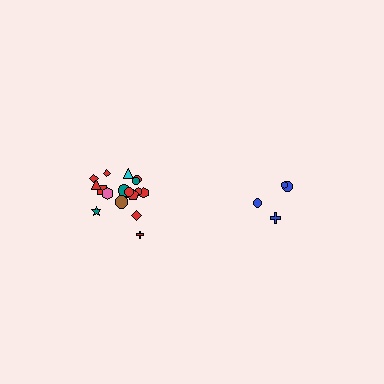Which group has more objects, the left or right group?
The left group.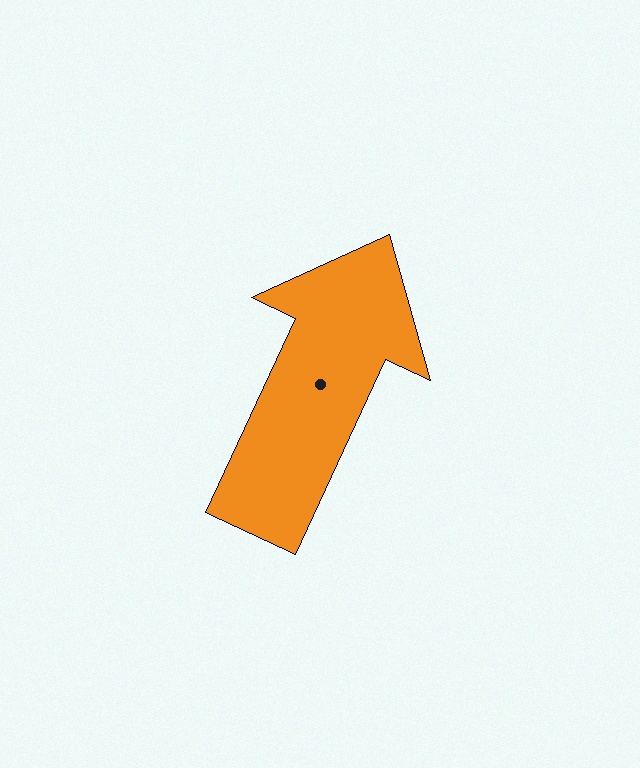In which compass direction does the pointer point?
Northeast.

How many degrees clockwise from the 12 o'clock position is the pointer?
Approximately 25 degrees.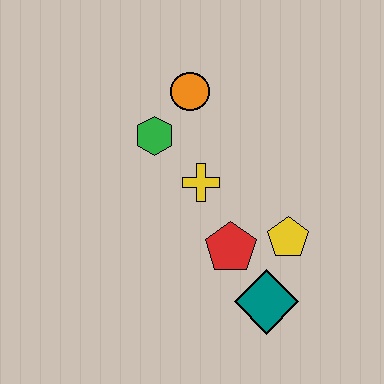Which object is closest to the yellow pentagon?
The red pentagon is closest to the yellow pentagon.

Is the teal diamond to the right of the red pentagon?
Yes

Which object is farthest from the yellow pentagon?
The orange circle is farthest from the yellow pentagon.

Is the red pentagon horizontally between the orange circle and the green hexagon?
No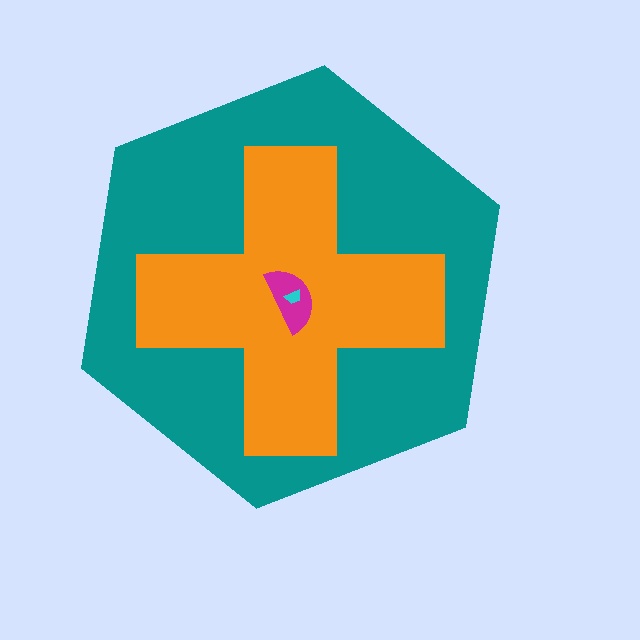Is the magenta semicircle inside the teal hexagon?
Yes.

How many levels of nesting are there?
4.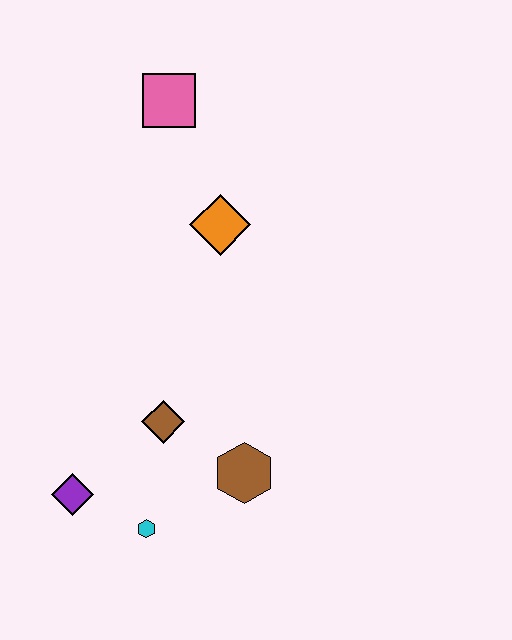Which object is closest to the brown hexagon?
The brown diamond is closest to the brown hexagon.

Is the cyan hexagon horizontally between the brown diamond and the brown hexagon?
No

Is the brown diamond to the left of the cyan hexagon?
No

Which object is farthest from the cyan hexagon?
The pink square is farthest from the cyan hexagon.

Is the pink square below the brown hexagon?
No